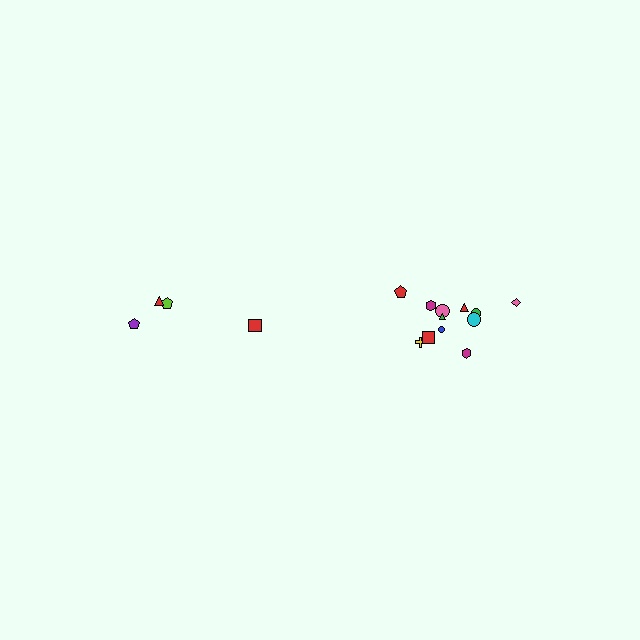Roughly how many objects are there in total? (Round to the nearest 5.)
Roughly 15 objects in total.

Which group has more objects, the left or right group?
The right group.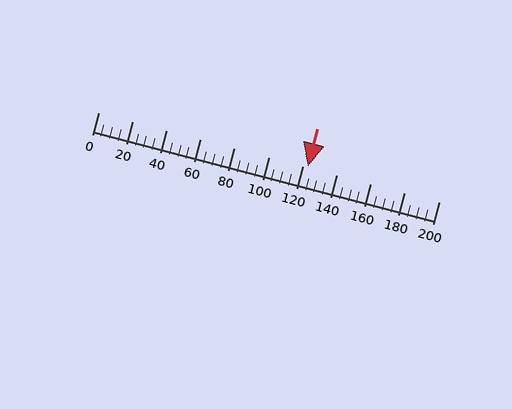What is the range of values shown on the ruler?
The ruler shows values from 0 to 200.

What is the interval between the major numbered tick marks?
The major tick marks are spaced 20 units apart.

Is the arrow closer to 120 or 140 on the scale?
The arrow is closer to 120.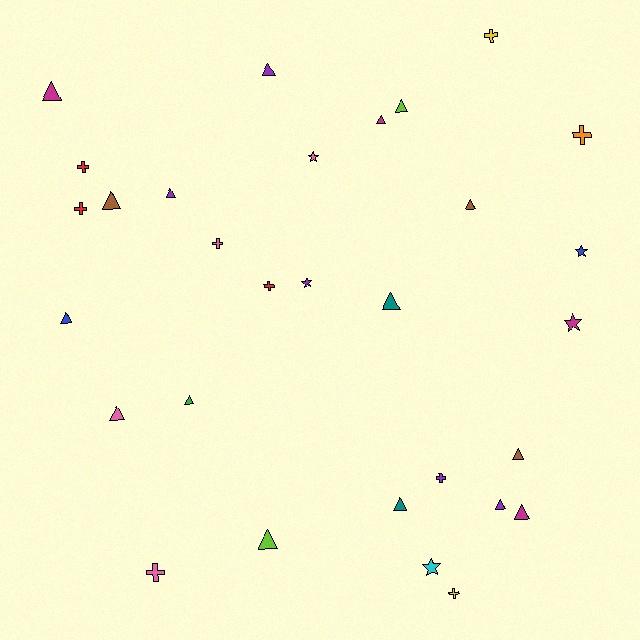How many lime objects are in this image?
There are 2 lime objects.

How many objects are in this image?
There are 30 objects.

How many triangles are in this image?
There are 16 triangles.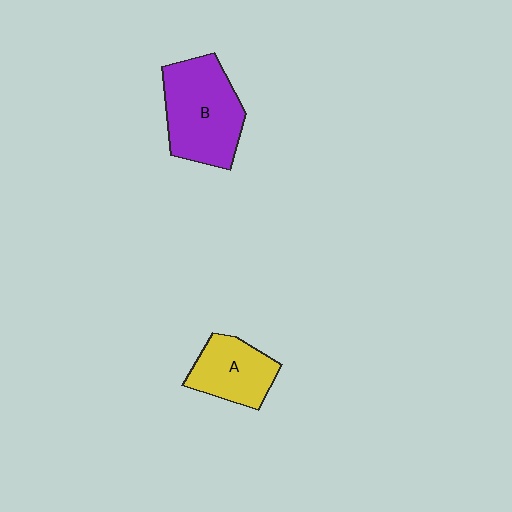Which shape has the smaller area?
Shape A (yellow).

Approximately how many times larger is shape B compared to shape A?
Approximately 1.5 times.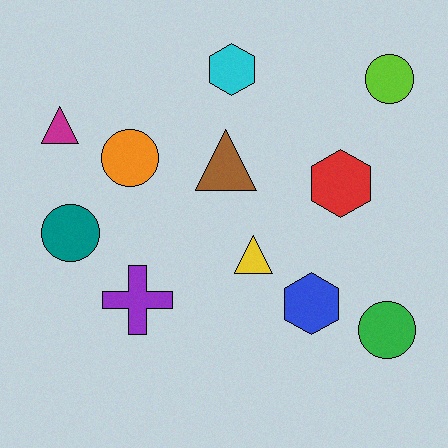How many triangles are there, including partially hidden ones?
There are 3 triangles.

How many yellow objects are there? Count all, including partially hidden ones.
There is 1 yellow object.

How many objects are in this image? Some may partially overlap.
There are 11 objects.